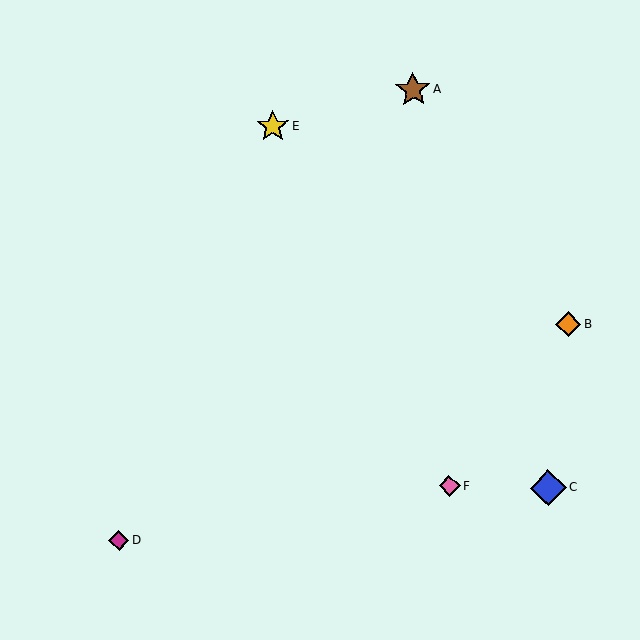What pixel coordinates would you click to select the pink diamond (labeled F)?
Click at (449, 486) to select the pink diamond F.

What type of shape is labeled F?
Shape F is a pink diamond.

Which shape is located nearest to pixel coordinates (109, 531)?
The magenta diamond (labeled D) at (119, 541) is nearest to that location.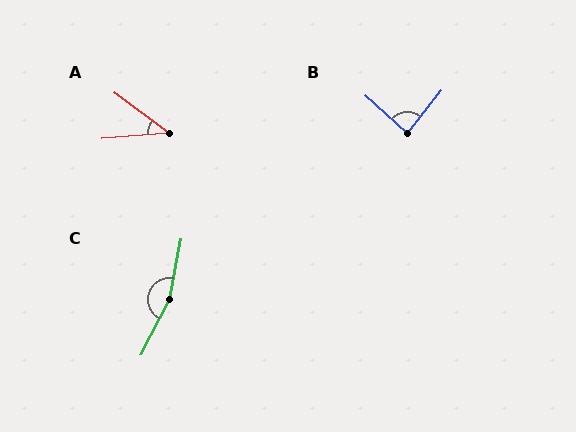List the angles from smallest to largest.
A (41°), B (86°), C (164°).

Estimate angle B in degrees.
Approximately 86 degrees.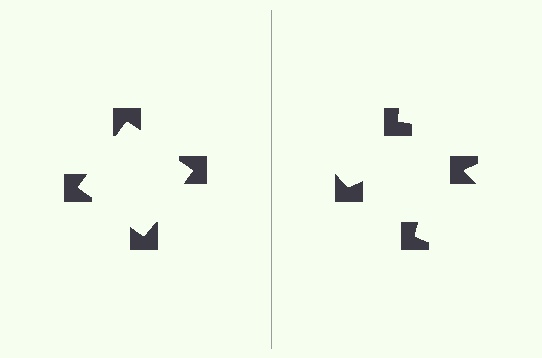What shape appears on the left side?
An illusory square.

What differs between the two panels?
The notched squares are positioned identically on both sides; only the wedge orientations differ. On the left they align to a square; on the right they are misaligned.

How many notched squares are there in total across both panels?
8 — 4 on each side.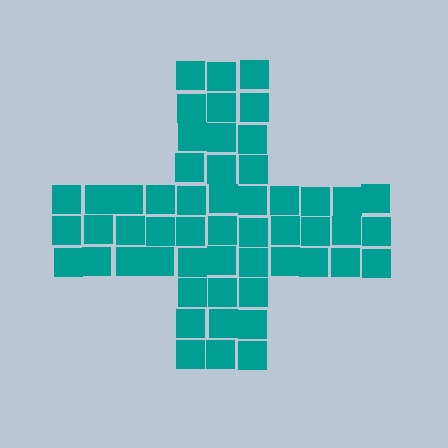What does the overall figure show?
The overall figure shows a cross.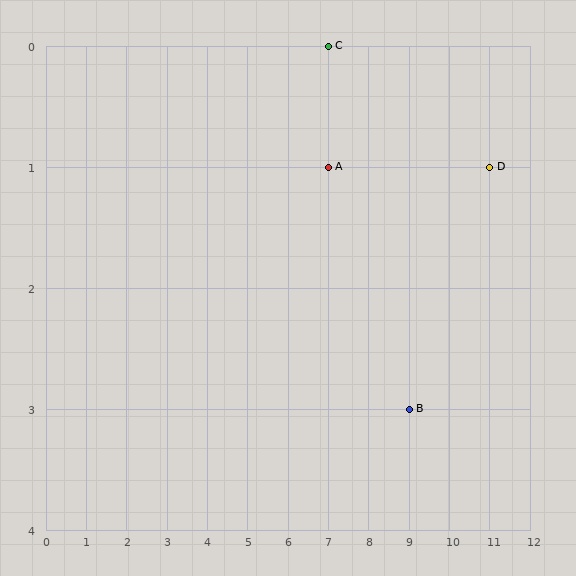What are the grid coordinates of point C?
Point C is at grid coordinates (7, 0).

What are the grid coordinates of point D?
Point D is at grid coordinates (11, 1).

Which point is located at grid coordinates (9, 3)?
Point B is at (9, 3).